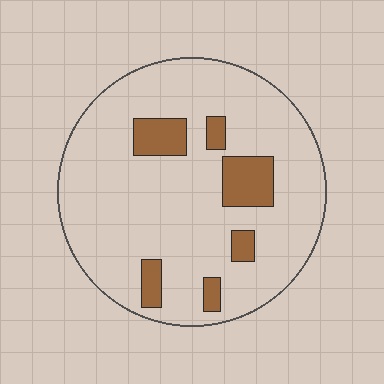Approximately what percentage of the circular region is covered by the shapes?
Approximately 15%.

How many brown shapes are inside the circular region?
6.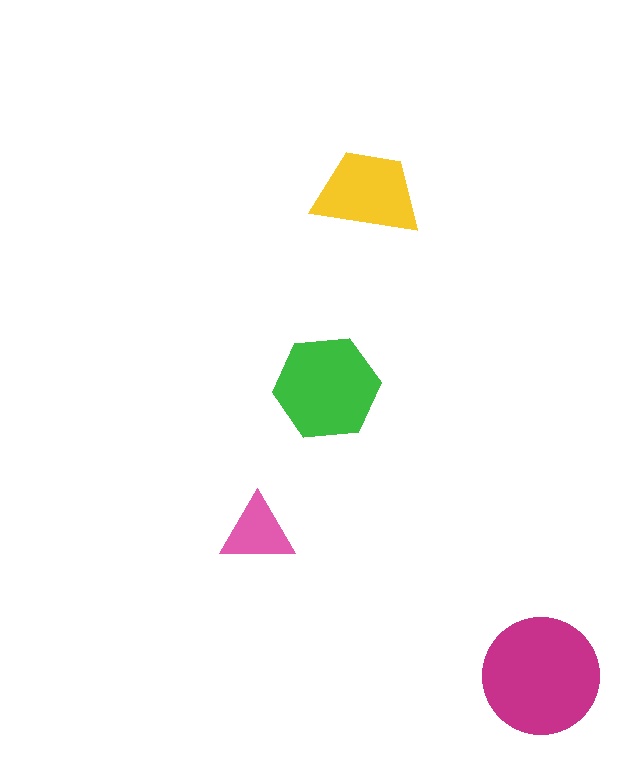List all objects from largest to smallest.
The magenta circle, the green hexagon, the yellow trapezoid, the pink triangle.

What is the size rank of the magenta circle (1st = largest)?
1st.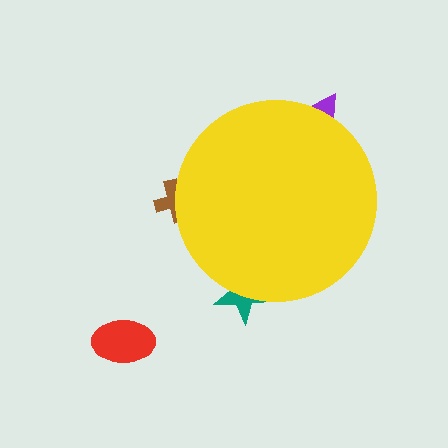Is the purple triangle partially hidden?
Yes, the purple triangle is partially hidden behind the yellow circle.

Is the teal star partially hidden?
Yes, the teal star is partially hidden behind the yellow circle.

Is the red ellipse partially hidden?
No, the red ellipse is fully visible.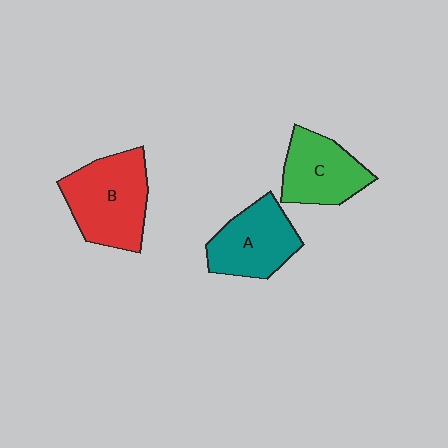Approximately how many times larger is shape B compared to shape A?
Approximately 1.2 times.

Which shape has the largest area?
Shape B (red).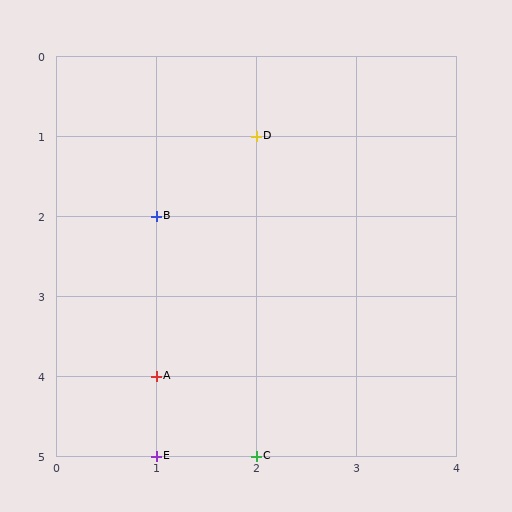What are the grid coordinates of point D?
Point D is at grid coordinates (2, 1).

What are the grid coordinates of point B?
Point B is at grid coordinates (1, 2).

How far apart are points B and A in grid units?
Points B and A are 2 rows apart.